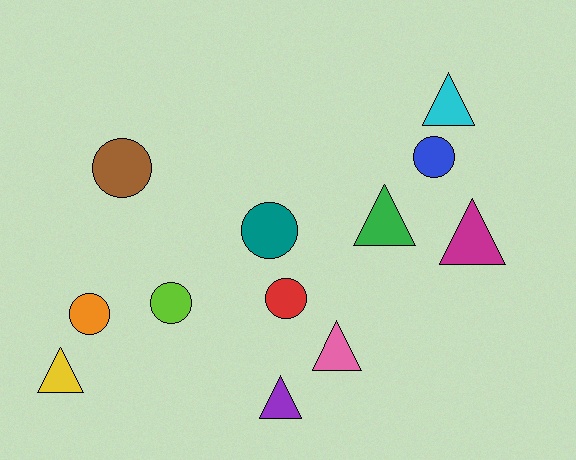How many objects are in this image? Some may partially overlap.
There are 12 objects.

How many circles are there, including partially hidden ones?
There are 6 circles.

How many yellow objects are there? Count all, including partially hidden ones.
There is 1 yellow object.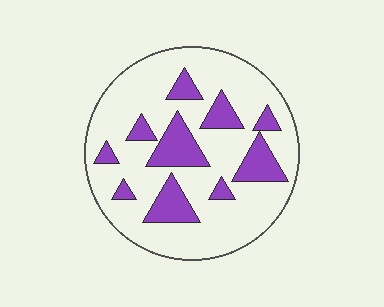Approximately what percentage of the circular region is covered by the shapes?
Approximately 25%.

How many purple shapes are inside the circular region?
10.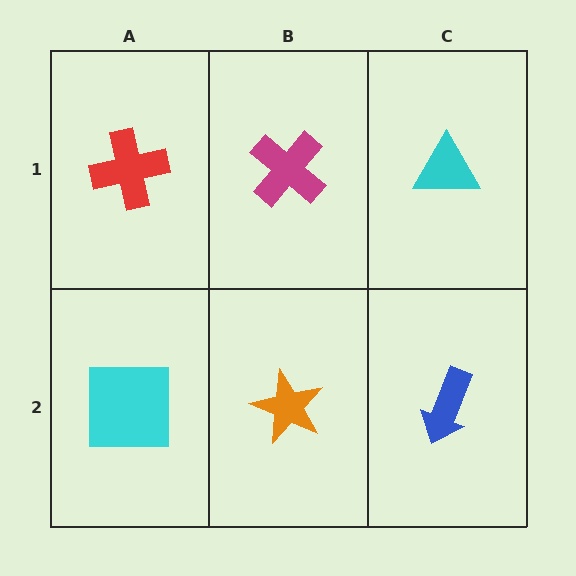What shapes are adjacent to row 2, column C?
A cyan triangle (row 1, column C), an orange star (row 2, column B).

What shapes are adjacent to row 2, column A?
A red cross (row 1, column A), an orange star (row 2, column B).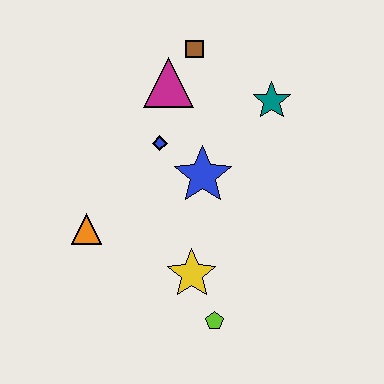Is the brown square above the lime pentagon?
Yes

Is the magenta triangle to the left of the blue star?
Yes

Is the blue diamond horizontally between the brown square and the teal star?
No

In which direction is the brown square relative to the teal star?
The brown square is to the left of the teal star.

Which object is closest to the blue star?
The blue diamond is closest to the blue star.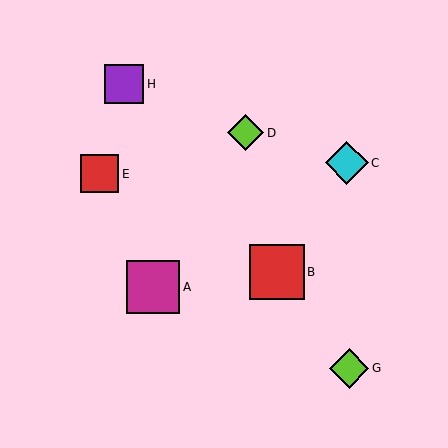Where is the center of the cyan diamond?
The center of the cyan diamond is at (347, 163).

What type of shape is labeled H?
Shape H is a purple square.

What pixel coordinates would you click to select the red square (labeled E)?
Click at (100, 174) to select the red square E.